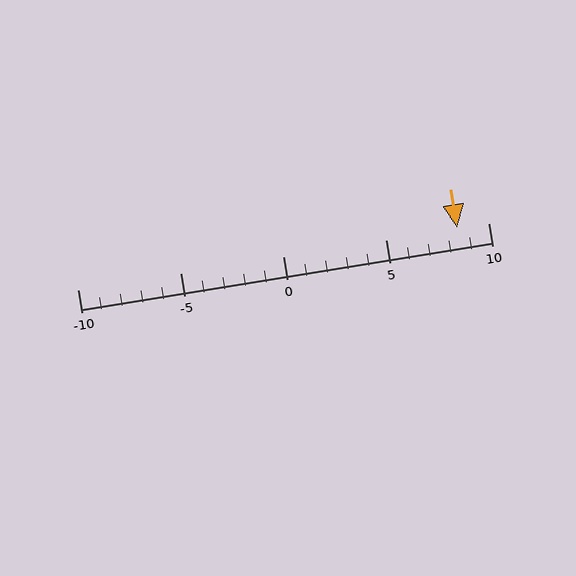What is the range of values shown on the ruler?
The ruler shows values from -10 to 10.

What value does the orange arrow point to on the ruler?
The orange arrow points to approximately 8.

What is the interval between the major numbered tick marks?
The major tick marks are spaced 5 units apart.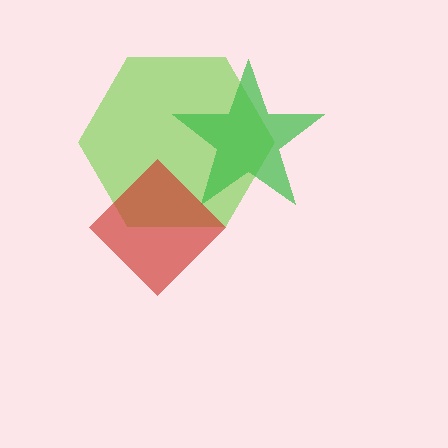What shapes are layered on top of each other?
The layered shapes are: a lime hexagon, a green star, a red diamond.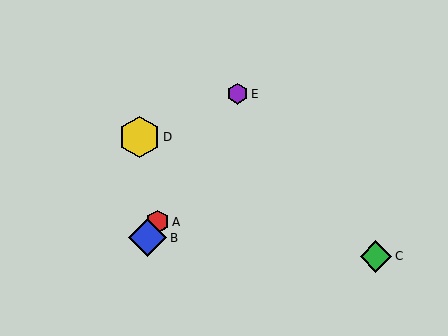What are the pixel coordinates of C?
Object C is at (376, 256).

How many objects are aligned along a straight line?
3 objects (A, B, E) are aligned along a straight line.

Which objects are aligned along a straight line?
Objects A, B, E are aligned along a straight line.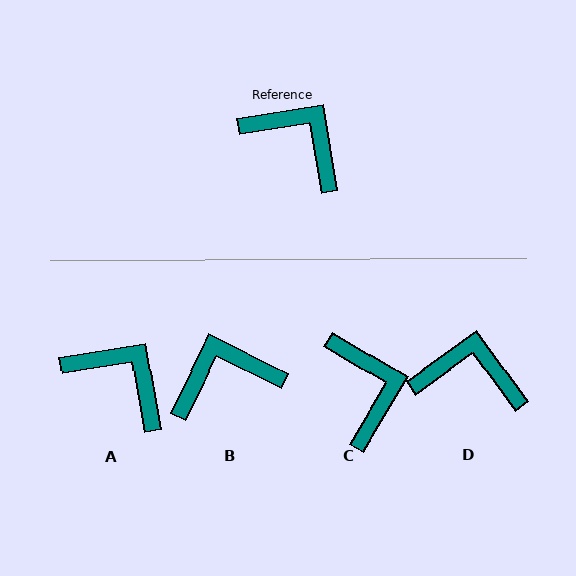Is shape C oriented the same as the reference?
No, it is off by about 40 degrees.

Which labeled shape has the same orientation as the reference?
A.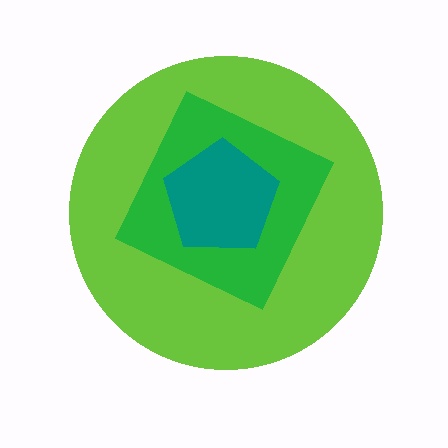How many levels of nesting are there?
3.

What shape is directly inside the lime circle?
The green diamond.